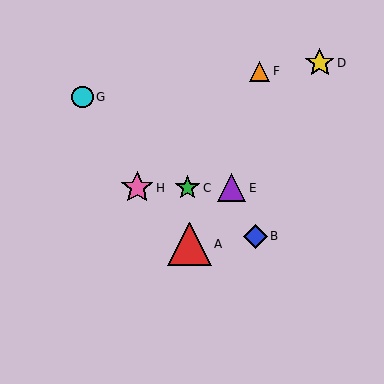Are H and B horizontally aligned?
No, H is at y≈188 and B is at y≈236.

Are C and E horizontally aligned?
Yes, both are at y≈188.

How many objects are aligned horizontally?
3 objects (C, E, H) are aligned horizontally.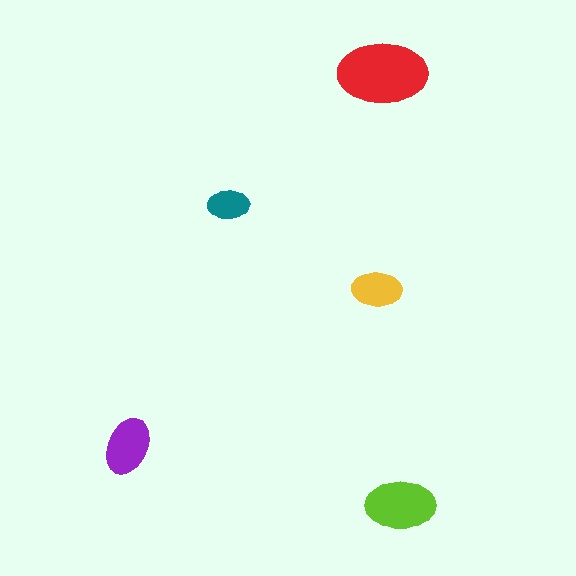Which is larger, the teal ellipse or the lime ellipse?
The lime one.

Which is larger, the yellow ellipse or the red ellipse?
The red one.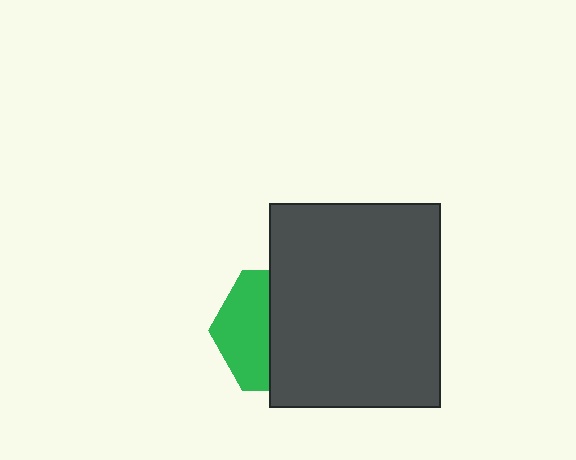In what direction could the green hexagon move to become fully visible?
The green hexagon could move left. That would shift it out from behind the dark gray rectangle entirely.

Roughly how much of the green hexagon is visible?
A small part of it is visible (roughly 42%).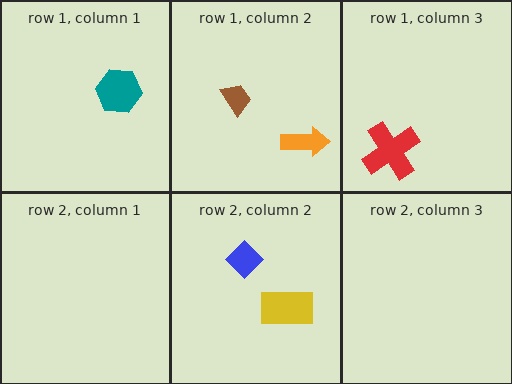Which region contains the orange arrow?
The row 1, column 2 region.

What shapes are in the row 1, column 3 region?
The red cross.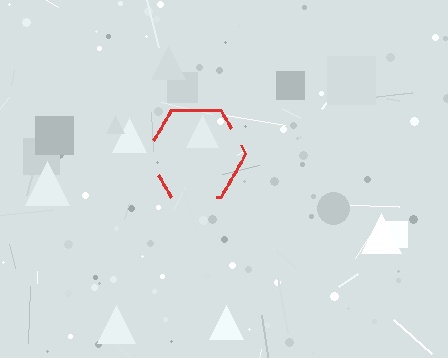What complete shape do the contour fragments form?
The contour fragments form a hexagon.